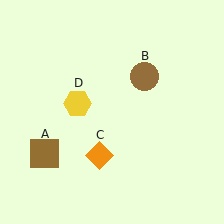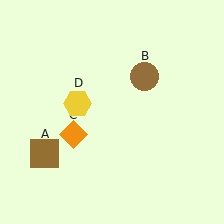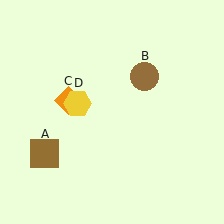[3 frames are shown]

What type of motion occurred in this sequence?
The orange diamond (object C) rotated clockwise around the center of the scene.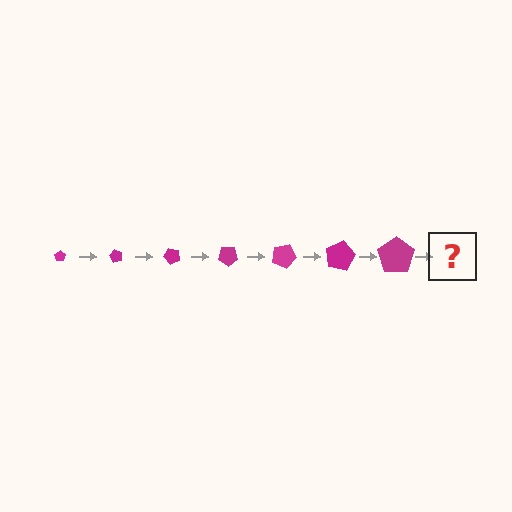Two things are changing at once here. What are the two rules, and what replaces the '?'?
The two rules are that the pentagon grows larger each step and it rotates 60 degrees each step. The '?' should be a pentagon, larger than the previous one and rotated 420 degrees from the start.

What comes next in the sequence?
The next element should be a pentagon, larger than the previous one and rotated 420 degrees from the start.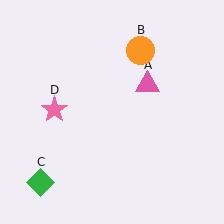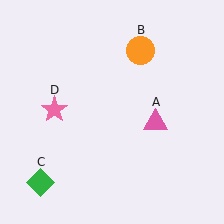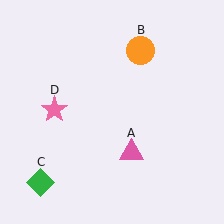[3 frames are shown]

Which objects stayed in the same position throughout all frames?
Orange circle (object B) and green diamond (object C) and pink star (object D) remained stationary.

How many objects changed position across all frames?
1 object changed position: pink triangle (object A).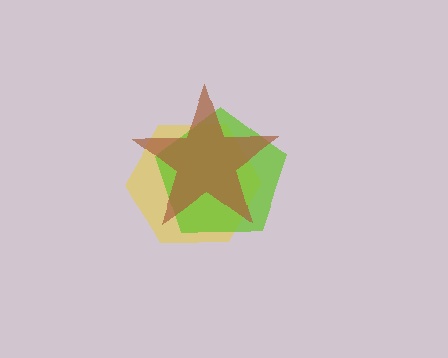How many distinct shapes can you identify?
There are 3 distinct shapes: a yellow hexagon, a lime pentagon, a brown star.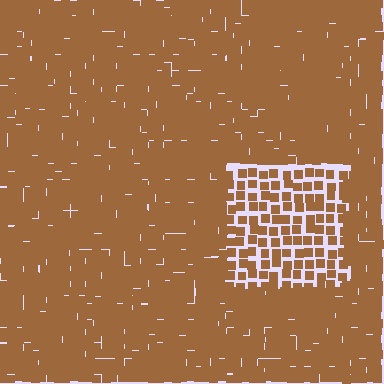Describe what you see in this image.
The image contains small brown elements arranged at two different densities. A rectangle-shaped region is visible where the elements are less densely packed than the surrounding area.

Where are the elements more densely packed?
The elements are more densely packed outside the rectangle boundary.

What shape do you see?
I see a rectangle.